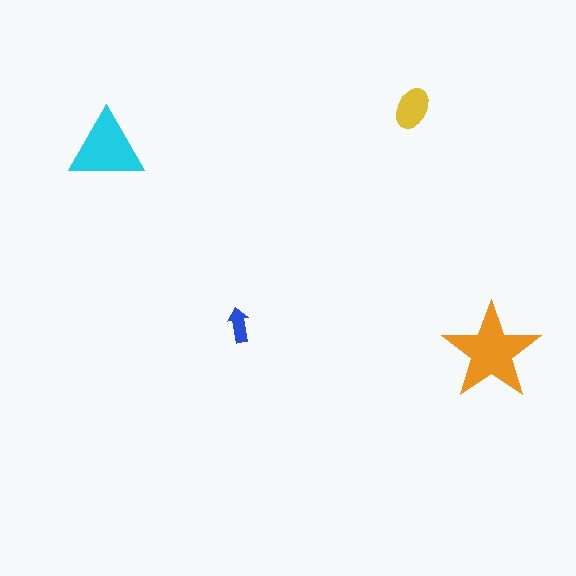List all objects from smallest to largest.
The blue arrow, the yellow ellipse, the cyan triangle, the orange star.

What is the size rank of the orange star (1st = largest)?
1st.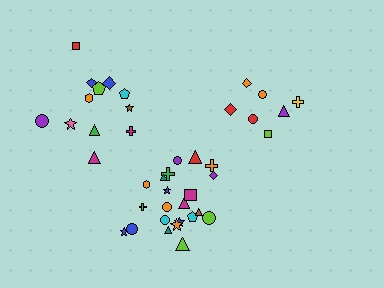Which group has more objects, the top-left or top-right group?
The top-left group.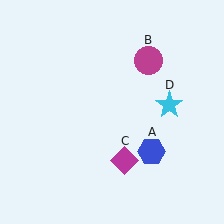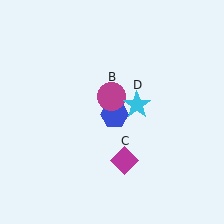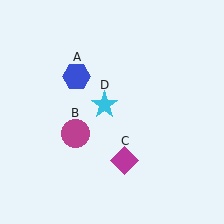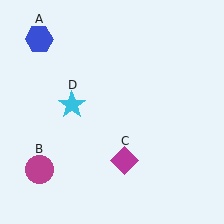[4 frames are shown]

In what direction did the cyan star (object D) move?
The cyan star (object D) moved left.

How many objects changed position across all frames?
3 objects changed position: blue hexagon (object A), magenta circle (object B), cyan star (object D).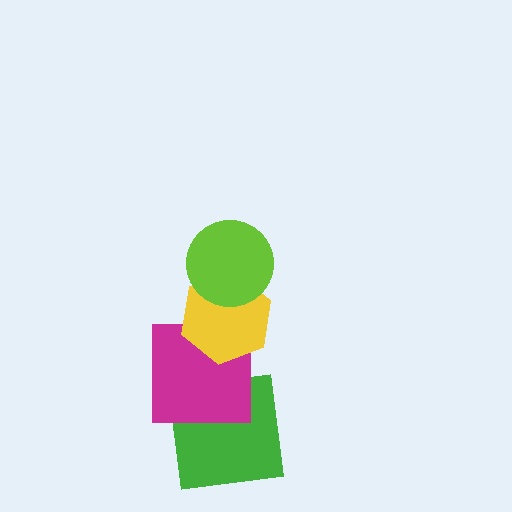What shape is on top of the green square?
The magenta square is on top of the green square.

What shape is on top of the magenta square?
The yellow hexagon is on top of the magenta square.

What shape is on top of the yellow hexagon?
The lime circle is on top of the yellow hexagon.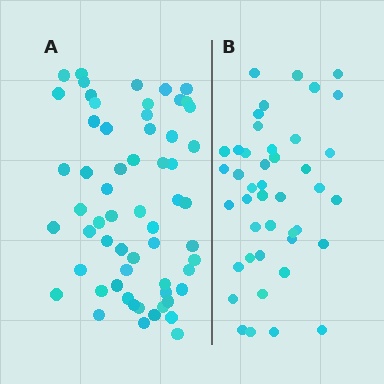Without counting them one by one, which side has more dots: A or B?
Region A (the left region) has more dots.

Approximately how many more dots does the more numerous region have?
Region A has approximately 15 more dots than region B.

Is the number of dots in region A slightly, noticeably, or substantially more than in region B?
Region A has noticeably more, but not dramatically so. The ratio is roughly 1.4 to 1.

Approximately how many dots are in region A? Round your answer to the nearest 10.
About 60 dots.